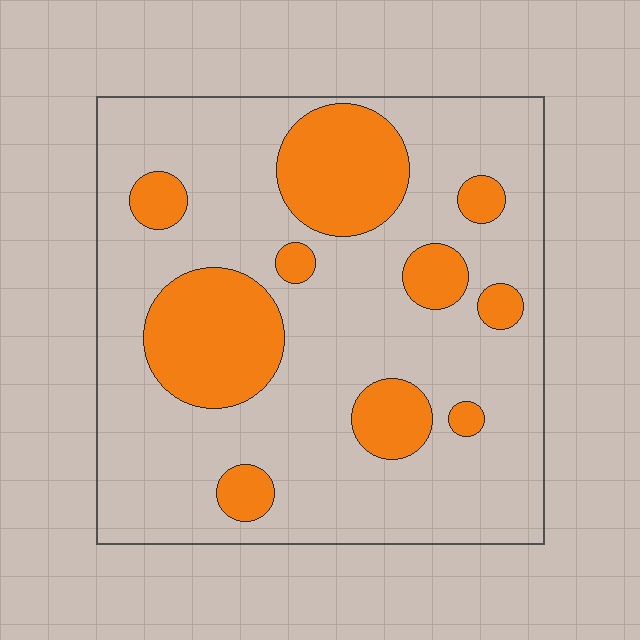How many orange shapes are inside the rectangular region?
10.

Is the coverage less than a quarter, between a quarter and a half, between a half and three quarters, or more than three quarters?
Less than a quarter.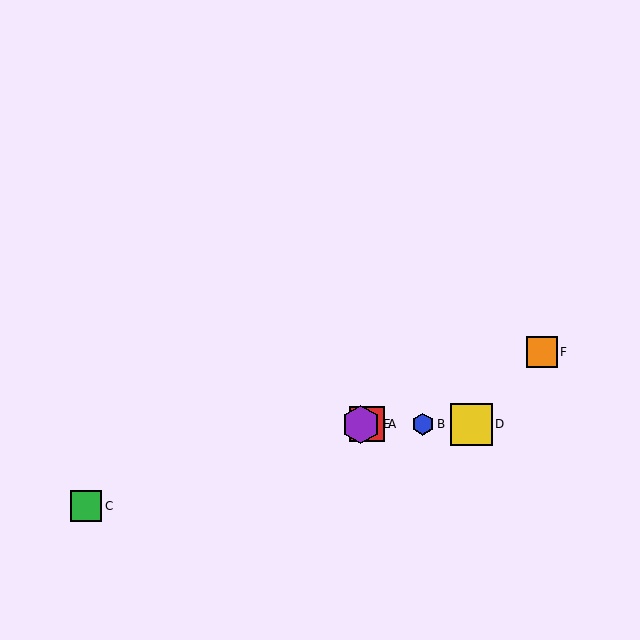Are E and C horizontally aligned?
No, E is at y≈424 and C is at y≈506.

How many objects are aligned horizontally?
4 objects (A, B, D, E) are aligned horizontally.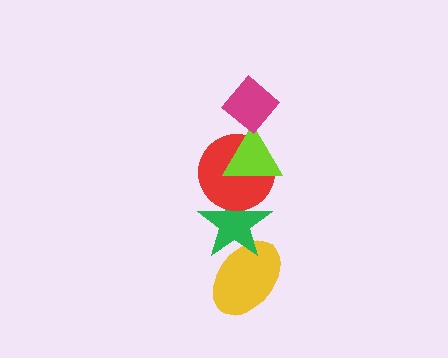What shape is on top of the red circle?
The lime triangle is on top of the red circle.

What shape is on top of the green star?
The red circle is on top of the green star.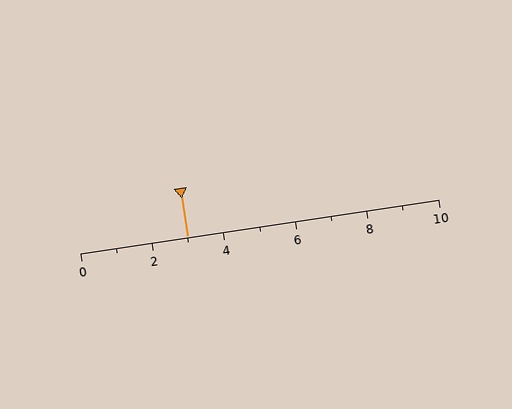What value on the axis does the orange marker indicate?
The marker indicates approximately 3.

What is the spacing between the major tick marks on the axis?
The major ticks are spaced 2 apart.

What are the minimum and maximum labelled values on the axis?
The axis runs from 0 to 10.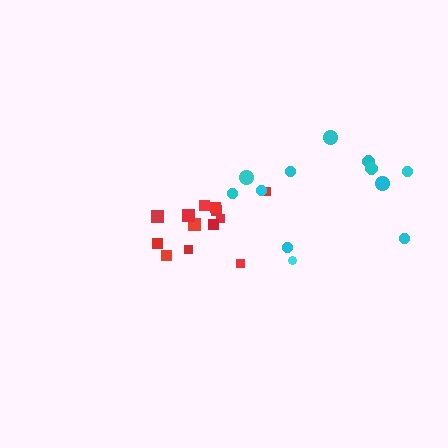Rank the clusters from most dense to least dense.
red, cyan.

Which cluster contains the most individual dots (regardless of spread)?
Red (13).